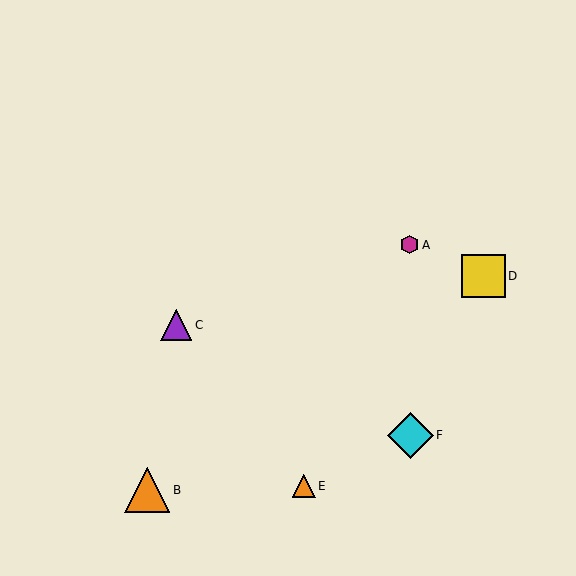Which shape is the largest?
The cyan diamond (labeled F) is the largest.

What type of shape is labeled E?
Shape E is an orange triangle.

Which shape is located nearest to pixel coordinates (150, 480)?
The orange triangle (labeled B) at (147, 490) is nearest to that location.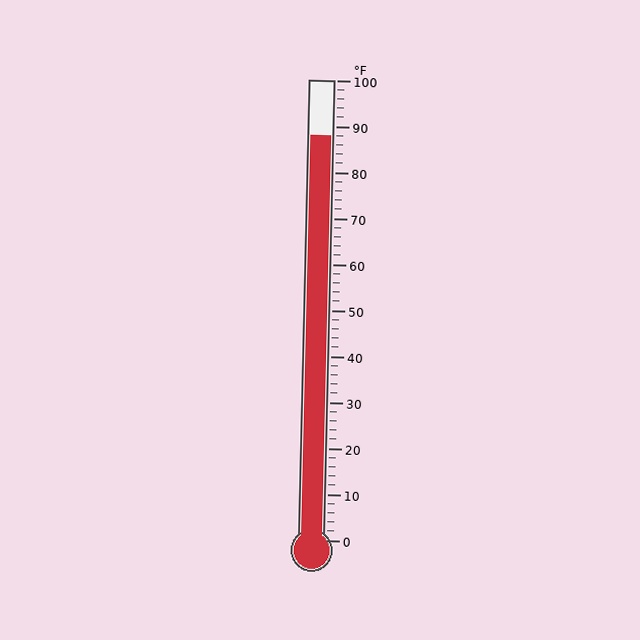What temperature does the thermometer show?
The thermometer shows approximately 88°F.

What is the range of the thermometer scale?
The thermometer scale ranges from 0°F to 100°F.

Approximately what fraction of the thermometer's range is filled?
The thermometer is filled to approximately 90% of its range.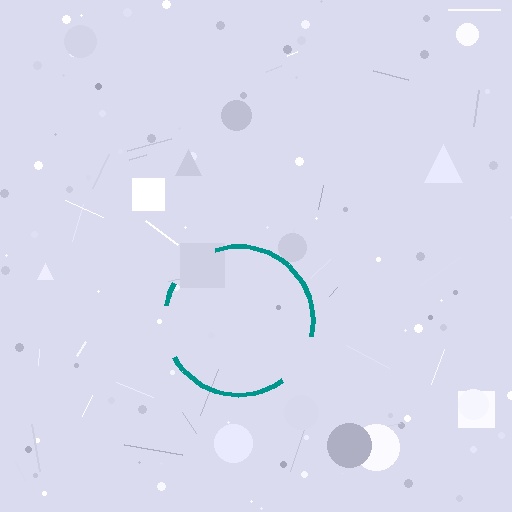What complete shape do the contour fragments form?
The contour fragments form a circle.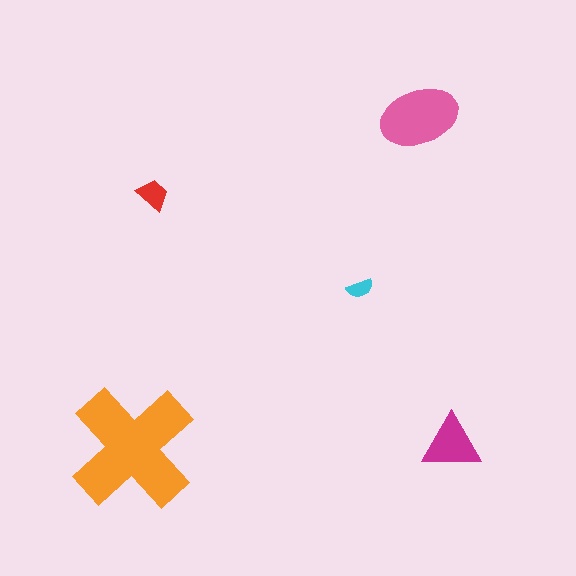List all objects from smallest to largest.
The cyan semicircle, the red trapezoid, the magenta triangle, the pink ellipse, the orange cross.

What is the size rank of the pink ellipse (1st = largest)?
2nd.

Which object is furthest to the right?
The magenta triangle is rightmost.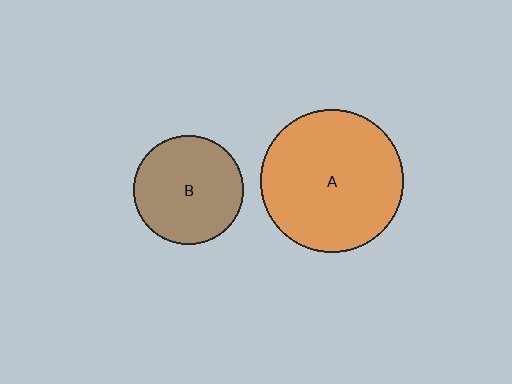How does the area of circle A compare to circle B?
Approximately 1.7 times.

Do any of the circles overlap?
No, none of the circles overlap.